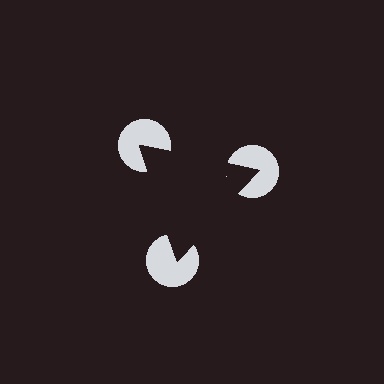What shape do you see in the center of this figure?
An illusory triangle — its edges are inferred from the aligned wedge cuts in the pac-man discs, not physically drawn.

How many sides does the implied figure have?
3 sides.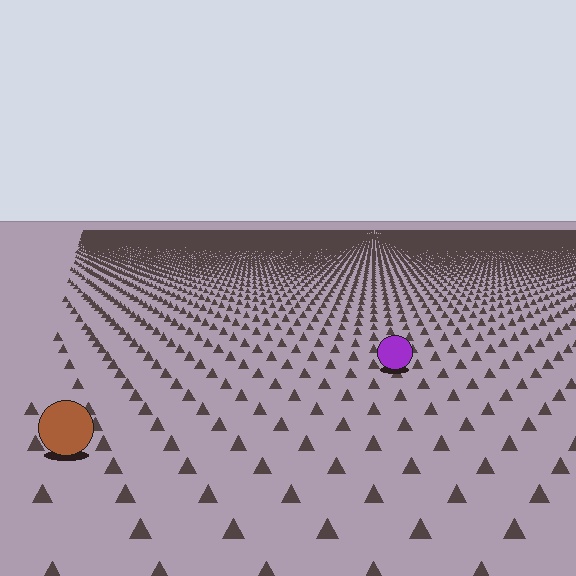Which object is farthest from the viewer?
The purple circle is farthest from the viewer. It appears smaller and the ground texture around it is denser.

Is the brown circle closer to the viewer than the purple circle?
Yes. The brown circle is closer — you can tell from the texture gradient: the ground texture is coarser near it.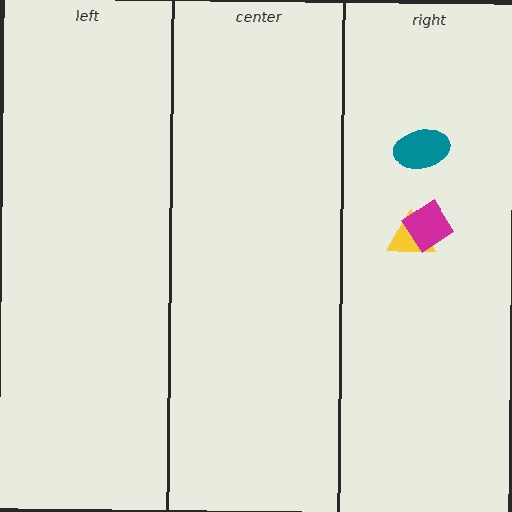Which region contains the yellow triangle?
The right region.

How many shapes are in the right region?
3.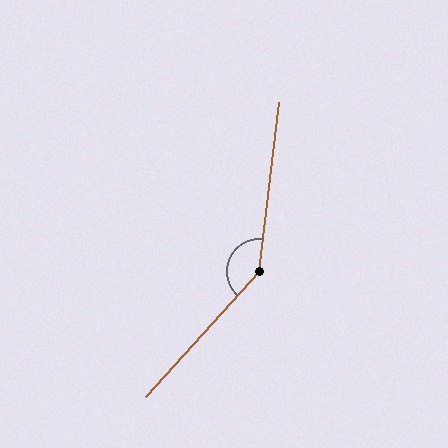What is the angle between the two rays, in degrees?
Approximately 145 degrees.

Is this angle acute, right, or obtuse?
It is obtuse.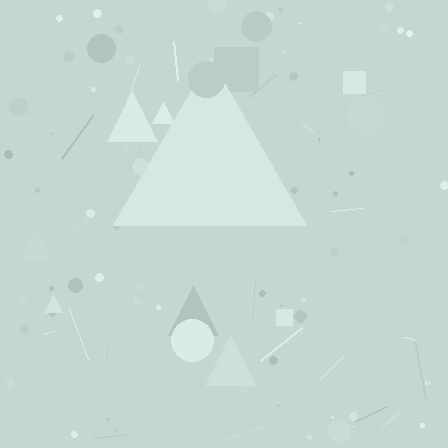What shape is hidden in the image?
A triangle is hidden in the image.